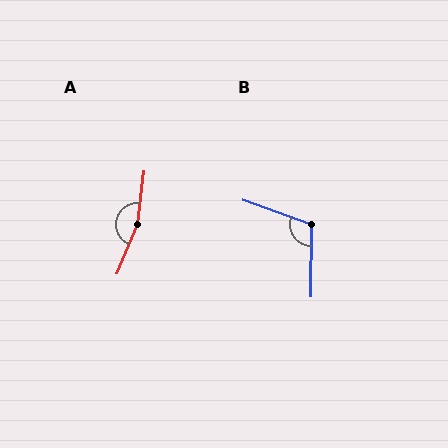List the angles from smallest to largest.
B (109°), A (164°).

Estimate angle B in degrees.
Approximately 109 degrees.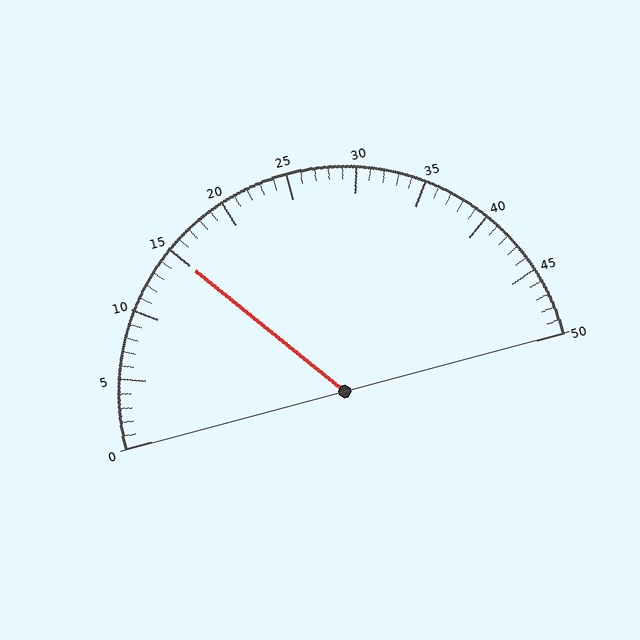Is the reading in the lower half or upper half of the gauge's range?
The reading is in the lower half of the range (0 to 50).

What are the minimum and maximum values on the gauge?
The gauge ranges from 0 to 50.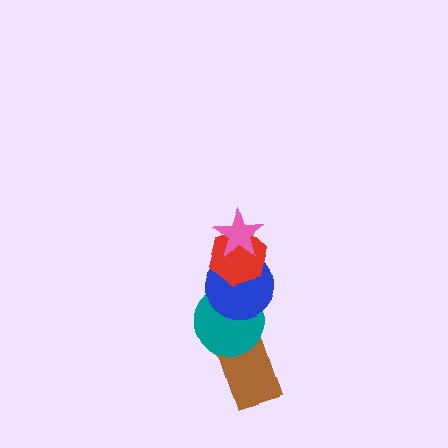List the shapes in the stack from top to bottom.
From top to bottom: the pink star, the red hexagon, the blue circle, the teal circle, the brown rectangle.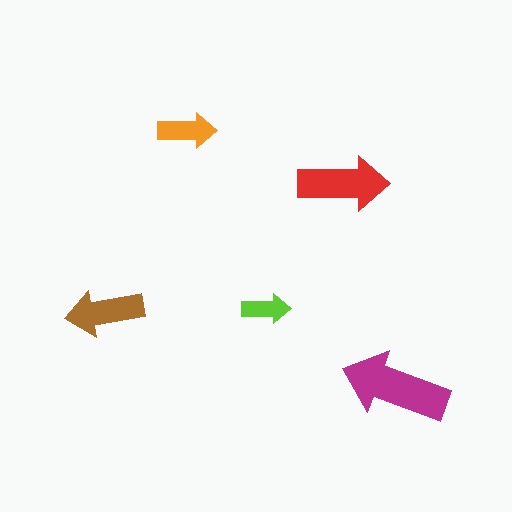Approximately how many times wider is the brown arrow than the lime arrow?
About 1.5 times wider.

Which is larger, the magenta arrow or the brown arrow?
The magenta one.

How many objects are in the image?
There are 5 objects in the image.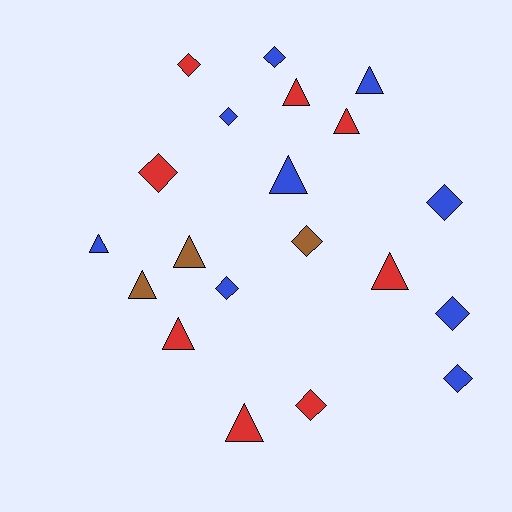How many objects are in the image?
There are 20 objects.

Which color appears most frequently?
Blue, with 9 objects.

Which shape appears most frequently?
Triangle, with 10 objects.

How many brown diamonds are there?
There is 1 brown diamond.